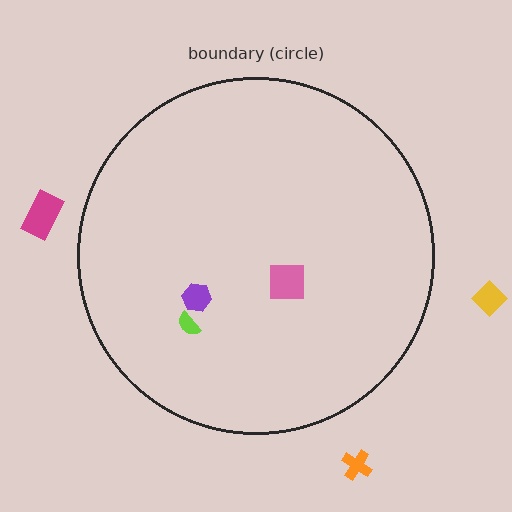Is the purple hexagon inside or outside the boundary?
Inside.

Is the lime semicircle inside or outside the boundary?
Inside.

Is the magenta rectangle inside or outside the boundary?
Outside.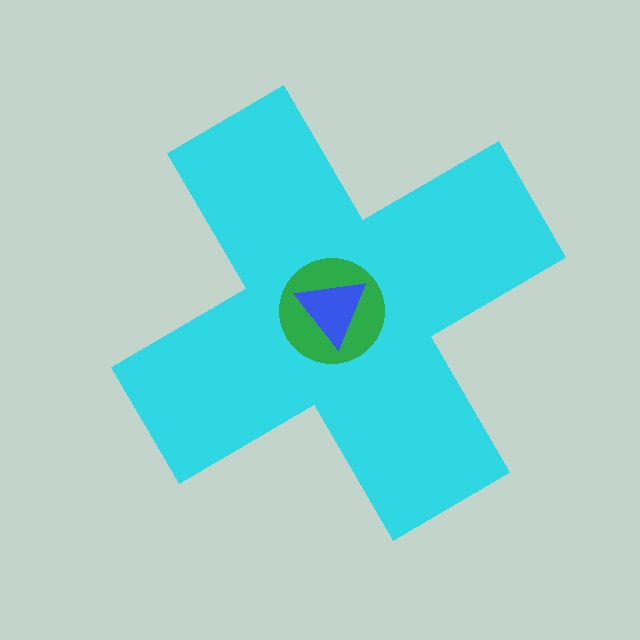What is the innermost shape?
The blue triangle.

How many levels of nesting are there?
3.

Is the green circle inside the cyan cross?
Yes.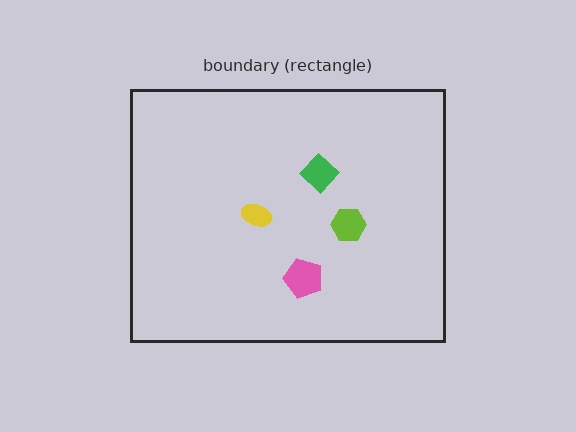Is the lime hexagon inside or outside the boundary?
Inside.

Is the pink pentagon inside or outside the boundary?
Inside.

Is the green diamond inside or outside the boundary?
Inside.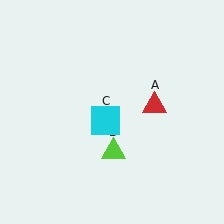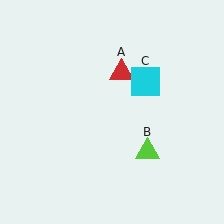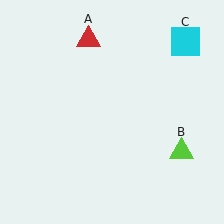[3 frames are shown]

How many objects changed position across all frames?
3 objects changed position: red triangle (object A), lime triangle (object B), cyan square (object C).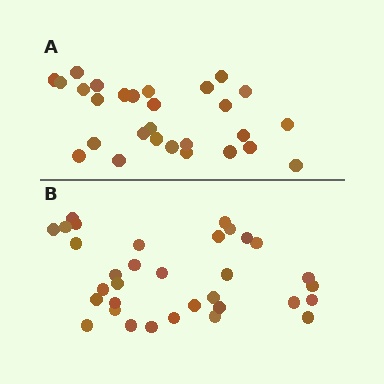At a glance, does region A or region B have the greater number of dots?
Region B (the bottom region) has more dots.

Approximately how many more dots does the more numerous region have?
Region B has about 5 more dots than region A.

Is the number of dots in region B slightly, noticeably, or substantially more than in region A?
Region B has only slightly more — the two regions are fairly close. The ratio is roughly 1.2 to 1.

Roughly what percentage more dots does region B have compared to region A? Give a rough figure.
About 20% more.